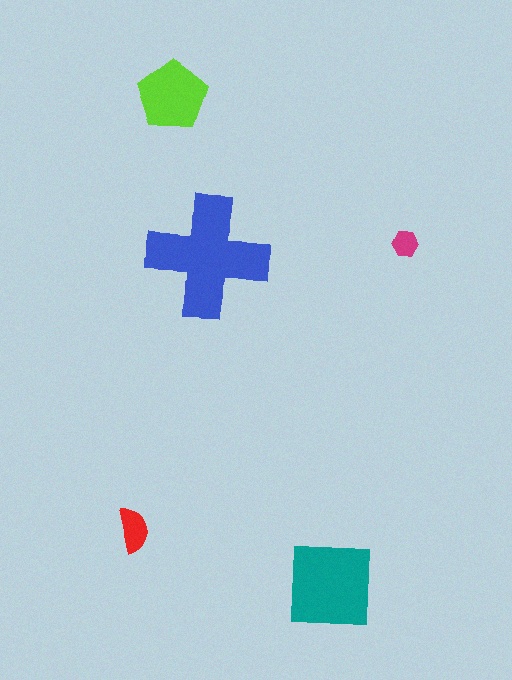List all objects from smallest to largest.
The magenta hexagon, the red semicircle, the lime pentagon, the teal square, the blue cross.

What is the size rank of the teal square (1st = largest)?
2nd.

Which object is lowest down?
The teal square is bottommost.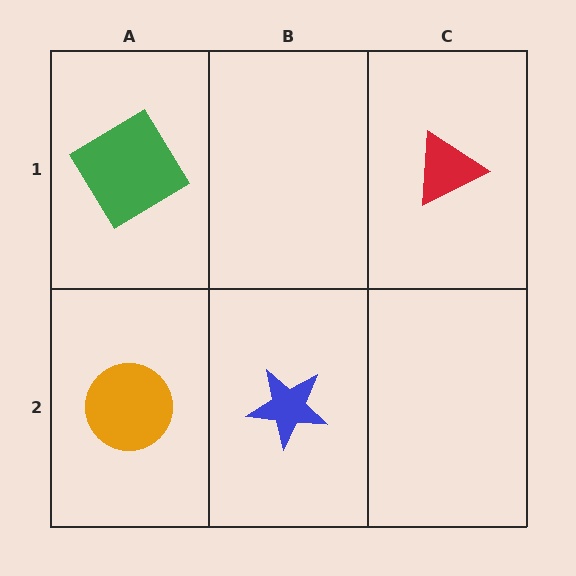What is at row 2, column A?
An orange circle.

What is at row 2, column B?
A blue star.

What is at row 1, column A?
A green diamond.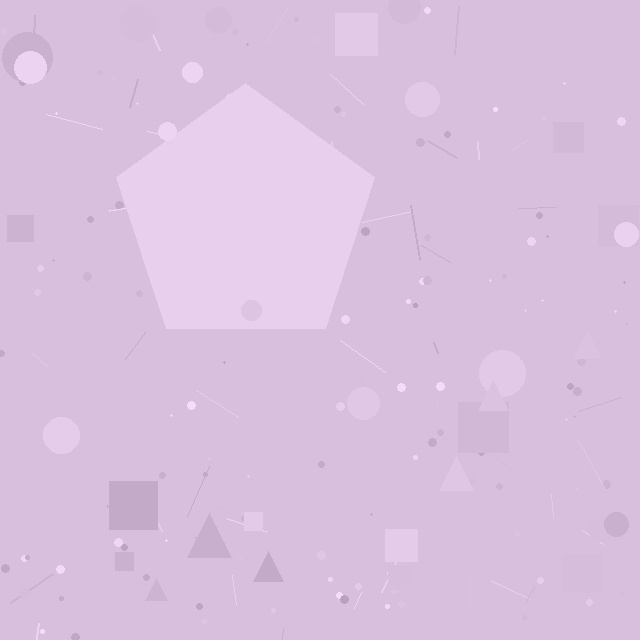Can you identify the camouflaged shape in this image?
The camouflaged shape is a pentagon.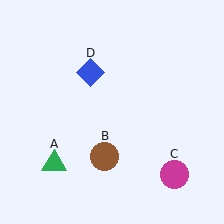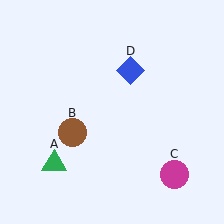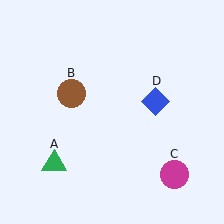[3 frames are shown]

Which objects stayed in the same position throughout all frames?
Green triangle (object A) and magenta circle (object C) remained stationary.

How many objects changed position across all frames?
2 objects changed position: brown circle (object B), blue diamond (object D).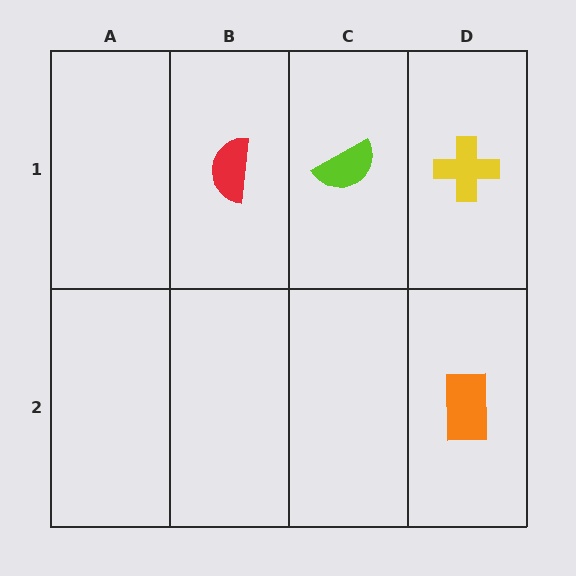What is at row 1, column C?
A lime semicircle.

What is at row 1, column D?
A yellow cross.